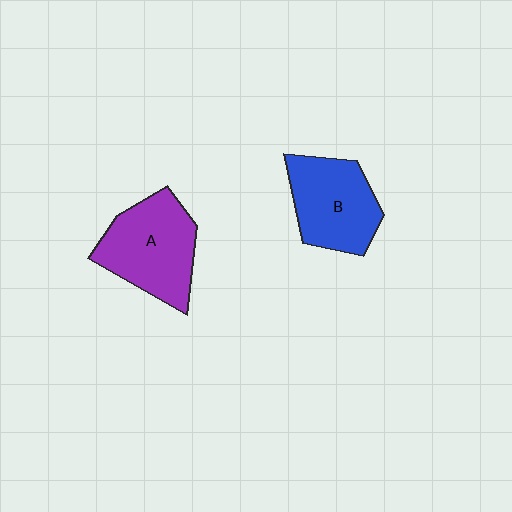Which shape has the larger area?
Shape A (purple).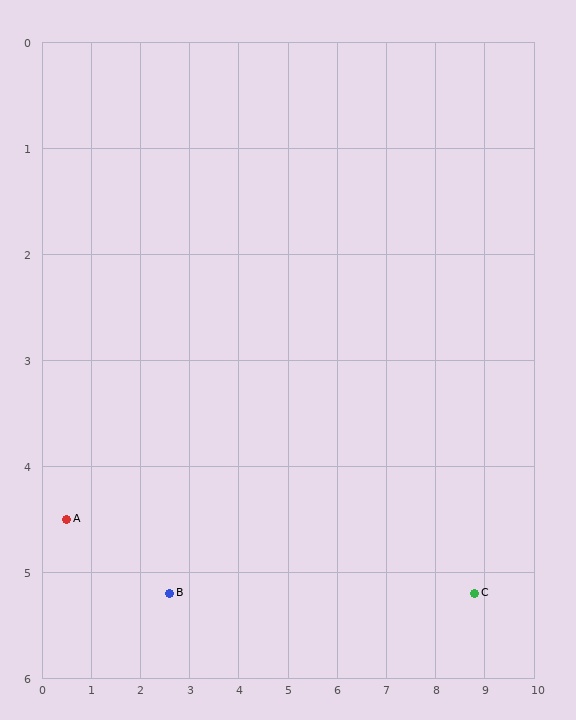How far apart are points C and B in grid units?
Points C and B are about 6.2 grid units apart.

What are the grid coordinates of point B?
Point B is at approximately (2.6, 5.2).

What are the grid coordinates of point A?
Point A is at approximately (0.5, 4.5).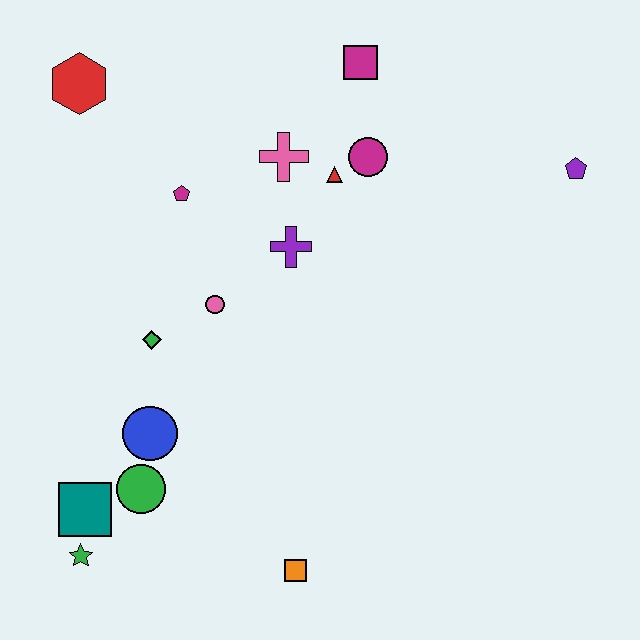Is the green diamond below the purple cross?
Yes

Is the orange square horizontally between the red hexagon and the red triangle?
Yes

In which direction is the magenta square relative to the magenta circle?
The magenta square is above the magenta circle.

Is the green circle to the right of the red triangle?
No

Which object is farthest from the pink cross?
The green star is farthest from the pink cross.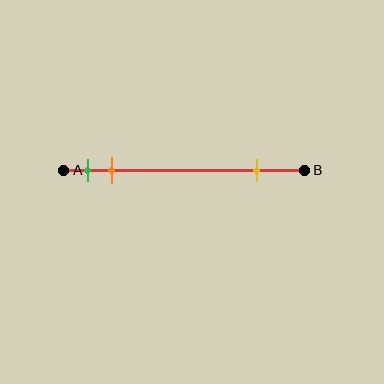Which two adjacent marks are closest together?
The green and orange marks are the closest adjacent pair.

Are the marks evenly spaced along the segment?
No, the marks are not evenly spaced.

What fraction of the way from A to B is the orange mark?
The orange mark is approximately 20% (0.2) of the way from A to B.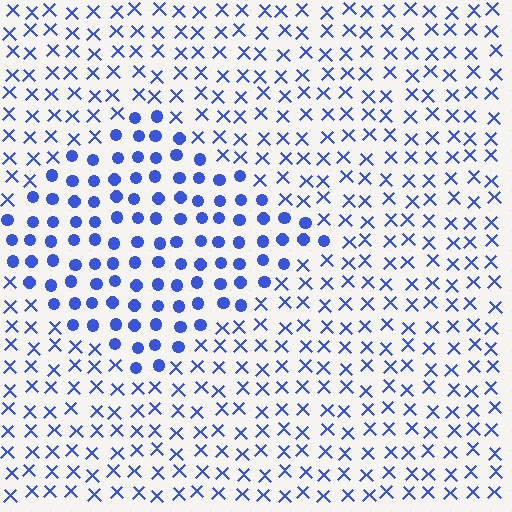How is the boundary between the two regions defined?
The boundary is defined by a change in element shape: circles inside vs. X marks outside. All elements share the same color and spacing.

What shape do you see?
I see a diamond.